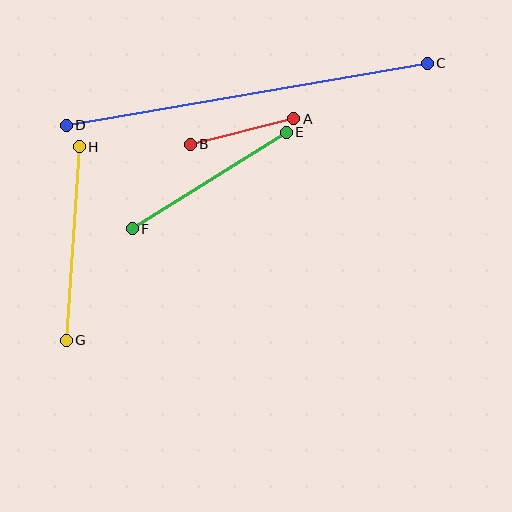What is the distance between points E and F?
The distance is approximately 182 pixels.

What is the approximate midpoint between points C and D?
The midpoint is at approximately (247, 94) pixels.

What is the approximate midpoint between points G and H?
The midpoint is at approximately (73, 244) pixels.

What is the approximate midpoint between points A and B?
The midpoint is at approximately (242, 132) pixels.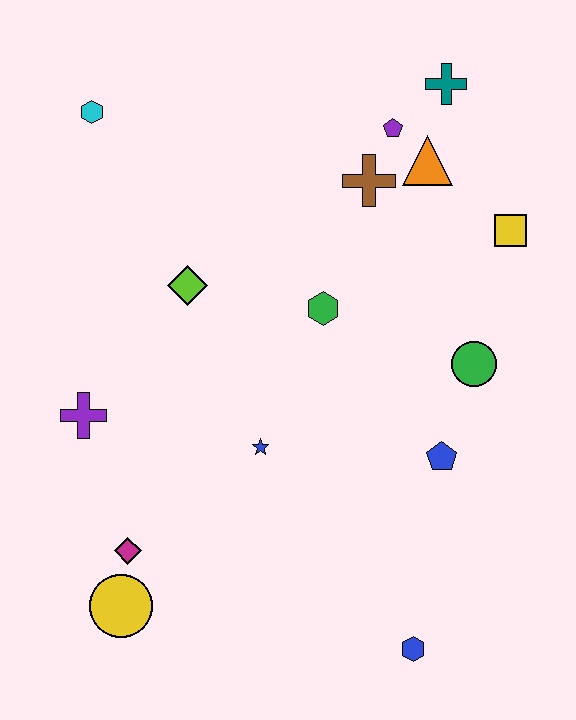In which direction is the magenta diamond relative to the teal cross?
The magenta diamond is below the teal cross.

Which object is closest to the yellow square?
The orange triangle is closest to the yellow square.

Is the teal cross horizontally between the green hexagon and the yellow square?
Yes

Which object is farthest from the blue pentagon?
The cyan hexagon is farthest from the blue pentagon.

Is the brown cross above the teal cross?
No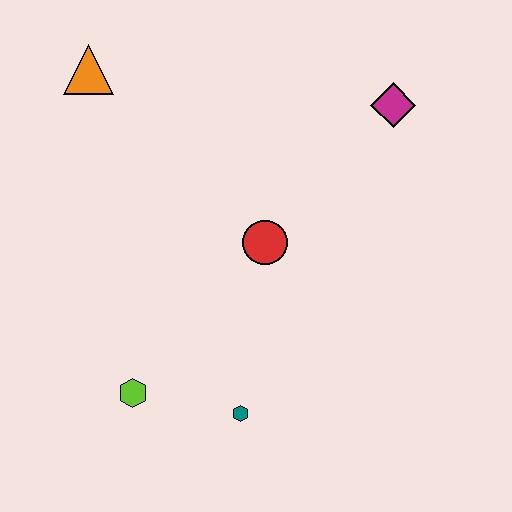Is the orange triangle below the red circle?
No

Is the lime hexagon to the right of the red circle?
No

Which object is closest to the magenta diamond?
The red circle is closest to the magenta diamond.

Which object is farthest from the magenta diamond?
The lime hexagon is farthest from the magenta diamond.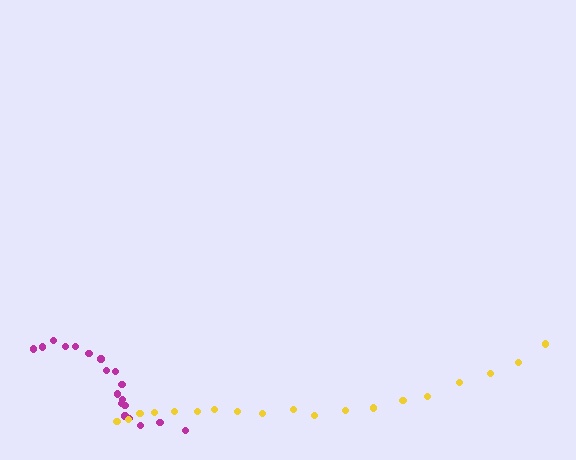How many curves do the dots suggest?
There are 2 distinct paths.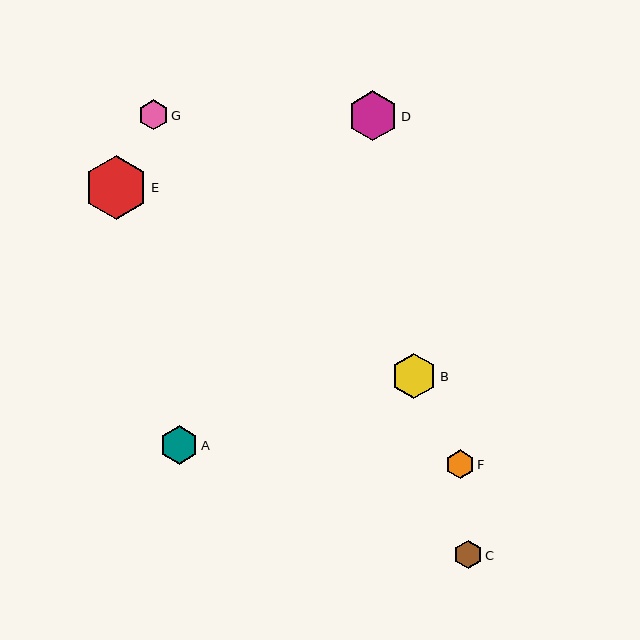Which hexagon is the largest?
Hexagon E is the largest with a size of approximately 64 pixels.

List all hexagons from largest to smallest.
From largest to smallest: E, D, B, A, G, C, F.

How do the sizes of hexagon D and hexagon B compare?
Hexagon D and hexagon B are approximately the same size.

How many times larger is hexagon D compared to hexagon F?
Hexagon D is approximately 1.8 times the size of hexagon F.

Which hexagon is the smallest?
Hexagon F is the smallest with a size of approximately 28 pixels.